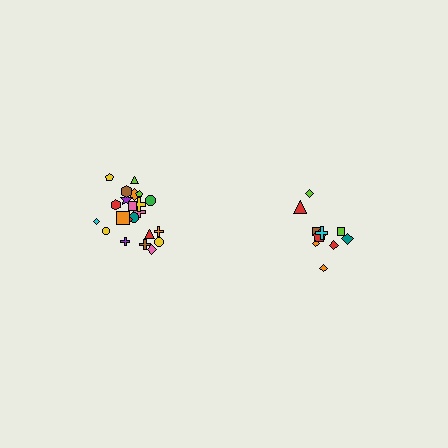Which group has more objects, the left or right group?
The left group.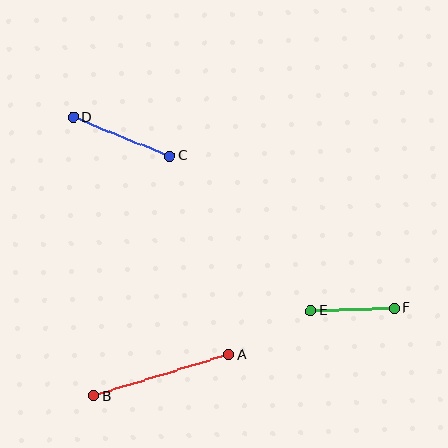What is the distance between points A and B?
The distance is approximately 141 pixels.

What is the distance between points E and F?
The distance is approximately 84 pixels.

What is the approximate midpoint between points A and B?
The midpoint is at approximately (161, 375) pixels.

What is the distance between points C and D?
The distance is approximately 104 pixels.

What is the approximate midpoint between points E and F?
The midpoint is at approximately (352, 309) pixels.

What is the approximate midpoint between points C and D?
The midpoint is at approximately (121, 137) pixels.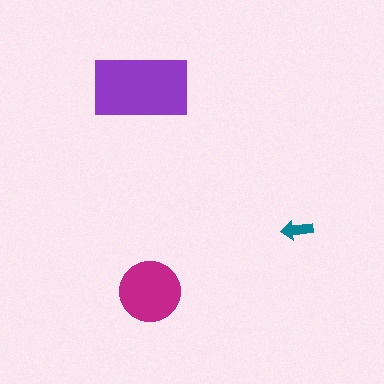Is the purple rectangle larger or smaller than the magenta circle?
Larger.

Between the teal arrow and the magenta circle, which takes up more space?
The magenta circle.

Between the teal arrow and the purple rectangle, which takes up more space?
The purple rectangle.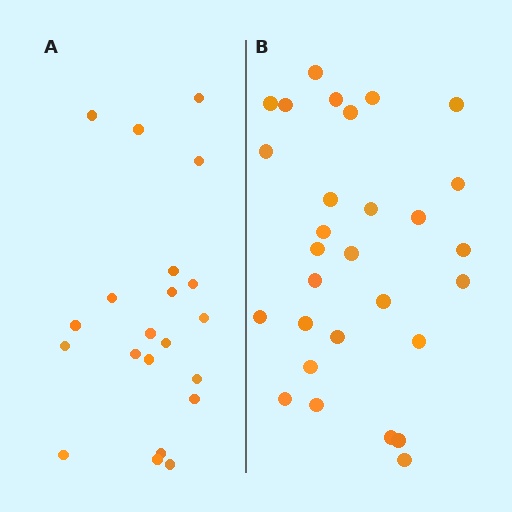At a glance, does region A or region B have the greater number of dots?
Region B (the right region) has more dots.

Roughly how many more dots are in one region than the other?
Region B has roughly 8 or so more dots than region A.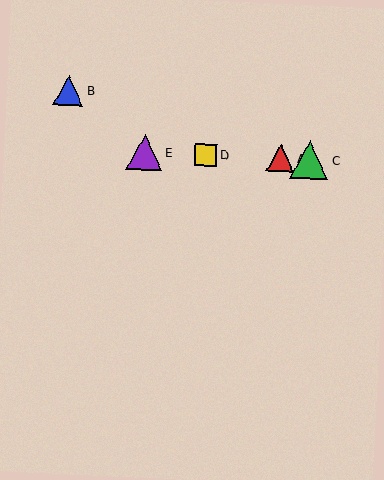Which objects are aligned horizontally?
Objects A, C, D, E are aligned horizontally.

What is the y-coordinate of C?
Object C is at y≈160.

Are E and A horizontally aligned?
Yes, both are at y≈152.